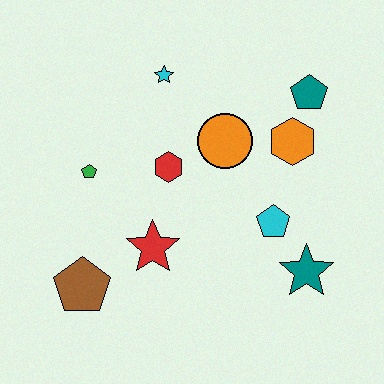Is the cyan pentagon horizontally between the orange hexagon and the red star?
Yes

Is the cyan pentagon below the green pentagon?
Yes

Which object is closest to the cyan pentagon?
The teal star is closest to the cyan pentagon.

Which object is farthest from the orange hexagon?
The brown pentagon is farthest from the orange hexagon.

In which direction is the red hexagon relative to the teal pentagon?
The red hexagon is to the left of the teal pentagon.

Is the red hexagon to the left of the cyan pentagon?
Yes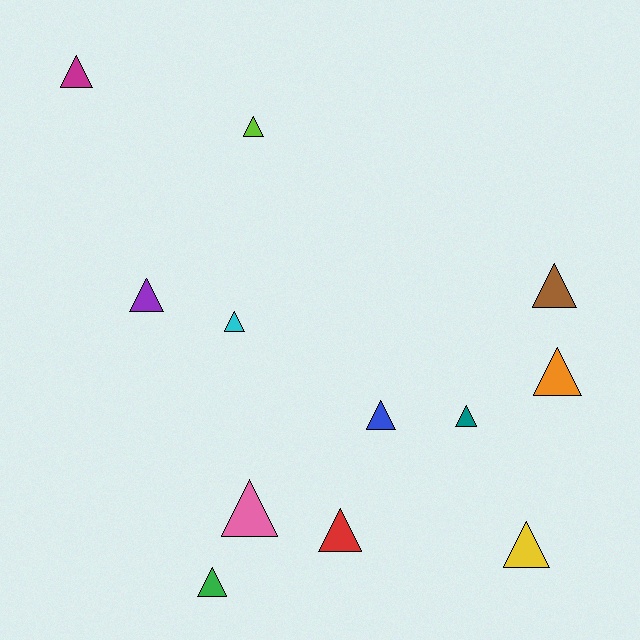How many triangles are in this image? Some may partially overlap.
There are 12 triangles.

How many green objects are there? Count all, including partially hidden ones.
There is 1 green object.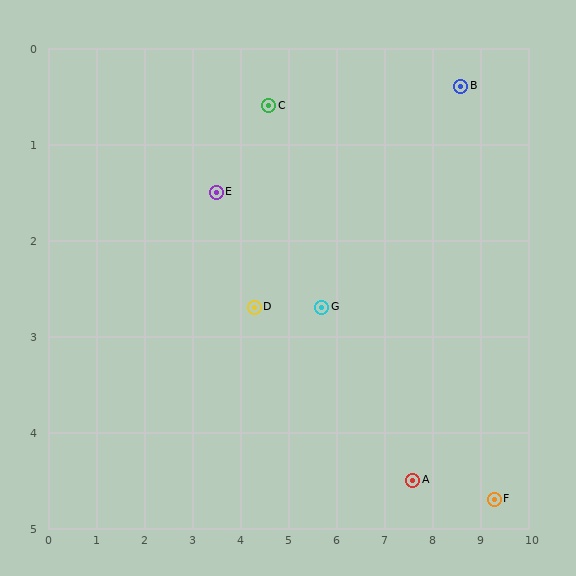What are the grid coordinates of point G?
Point G is at approximately (5.7, 2.7).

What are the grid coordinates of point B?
Point B is at approximately (8.6, 0.4).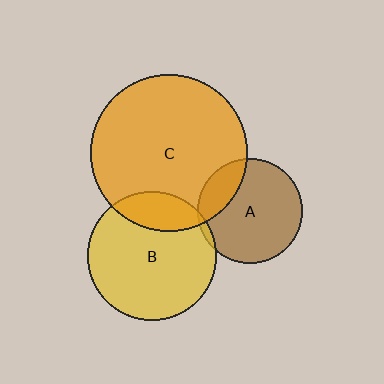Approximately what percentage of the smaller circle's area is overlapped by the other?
Approximately 20%.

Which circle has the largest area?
Circle C (orange).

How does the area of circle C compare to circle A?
Approximately 2.2 times.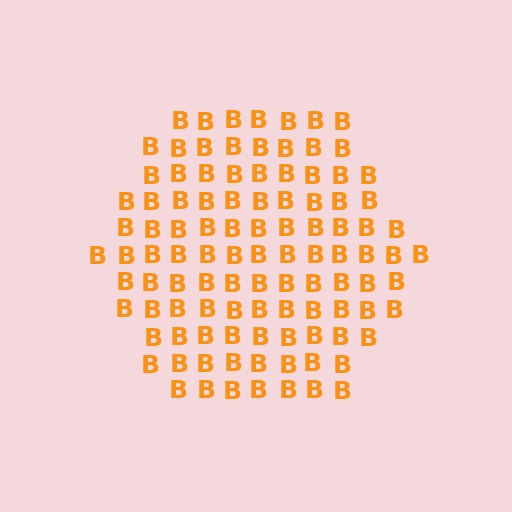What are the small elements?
The small elements are letter B's.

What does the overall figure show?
The overall figure shows a hexagon.